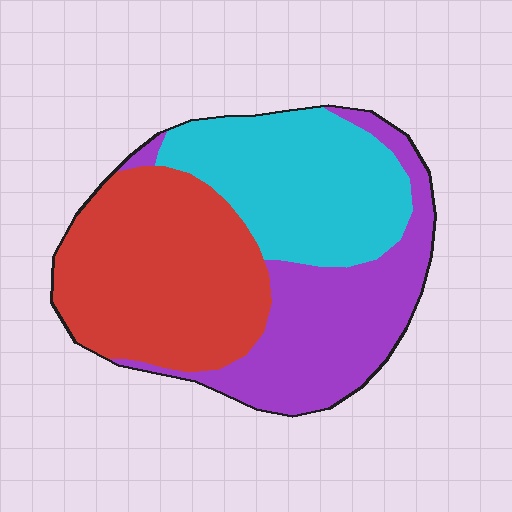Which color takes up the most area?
Red, at roughly 40%.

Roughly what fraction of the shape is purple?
Purple covers around 30% of the shape.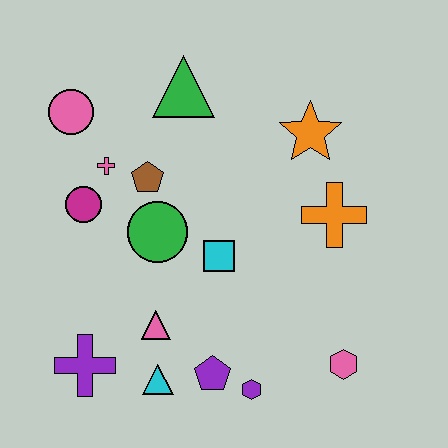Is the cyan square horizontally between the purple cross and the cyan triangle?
No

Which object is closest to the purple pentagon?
The purple hexagon is closest to the purple pentagon.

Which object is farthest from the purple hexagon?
The pink circle is farthest from the purple hexagon.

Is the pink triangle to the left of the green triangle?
Yes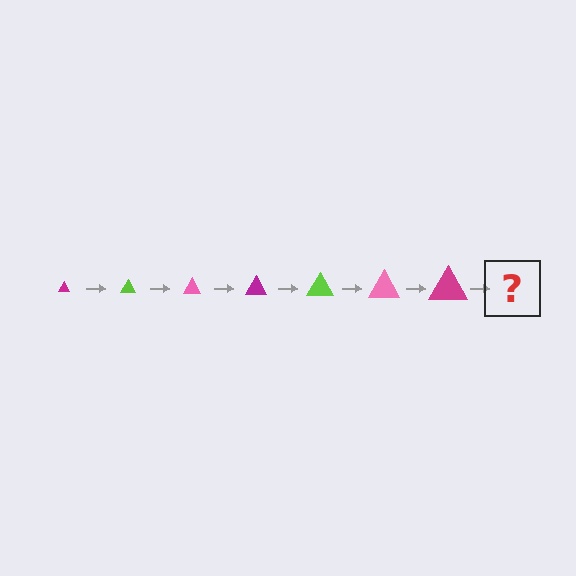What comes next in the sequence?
The next element should be a lime triangle, larger than the previous one.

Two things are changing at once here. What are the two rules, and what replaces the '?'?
The two rules are that the triangle grows larger each step and the color cycles through magenta, lime, and pink. The '?' should be a lime triangle, larger than the previous one.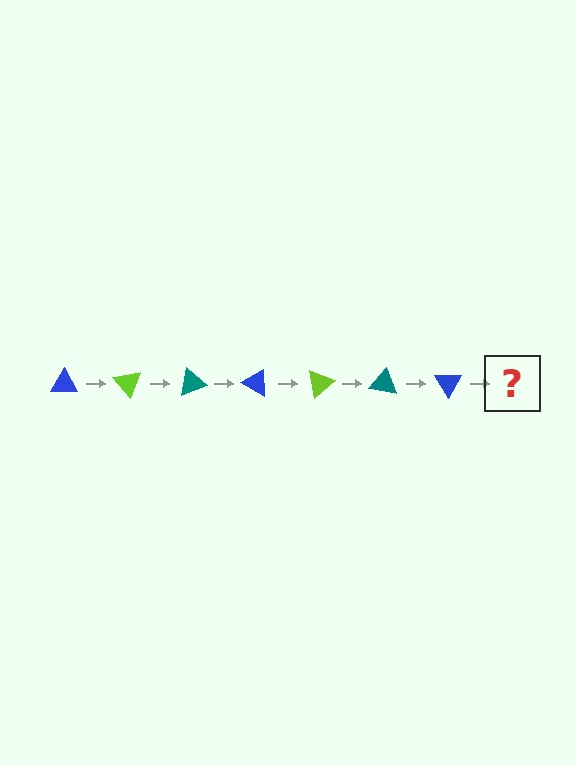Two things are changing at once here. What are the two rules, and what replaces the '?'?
The two rules are that it rotates 50 degrees each step and the color cycles through blue, lime, and teal. The '?' should be a lime triangle, rotated 350 degrees from the start.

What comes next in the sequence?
The next element should be a lime triangle, rotated 350 degrees from the start.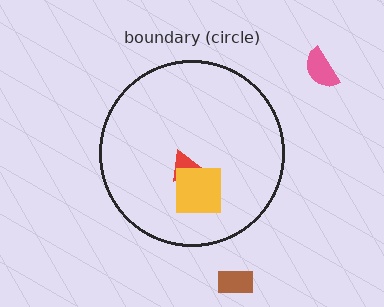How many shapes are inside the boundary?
2 inside, 2 outside.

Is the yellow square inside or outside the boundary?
Inside.